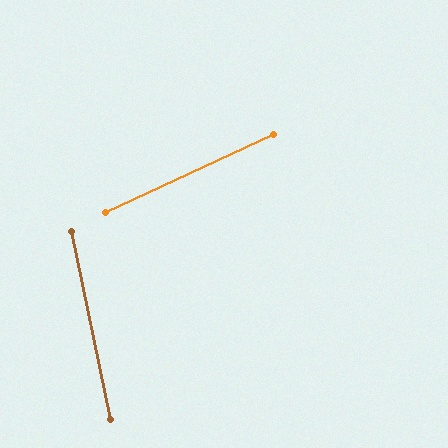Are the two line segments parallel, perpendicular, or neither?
Neither parallel nor perpendicular — they differ by about 77°.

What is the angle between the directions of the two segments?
Approximately 77 degrees.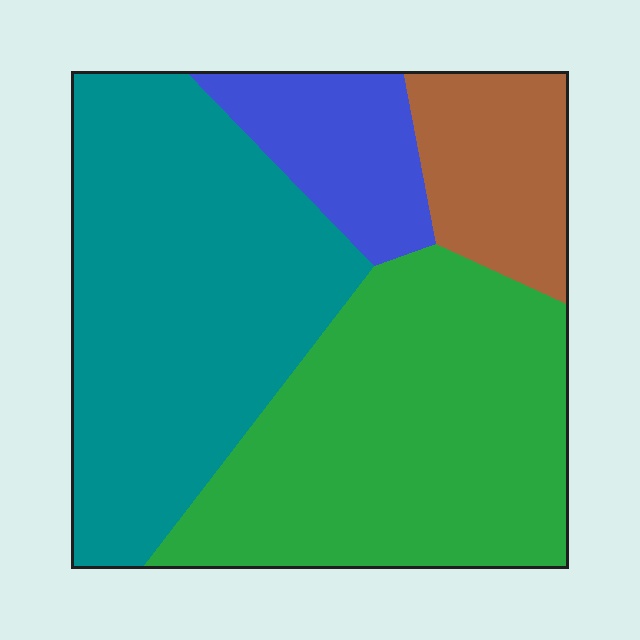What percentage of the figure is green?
Green takes up about three eighths (3/8) of the figure.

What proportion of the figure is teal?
Teal covers roughly 40% of the figure.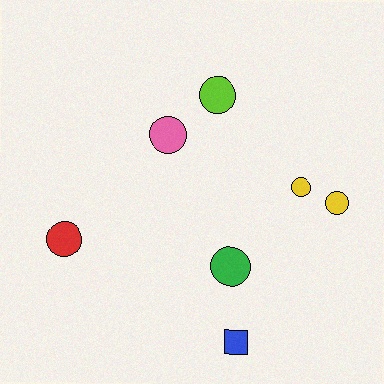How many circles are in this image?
There are 6 circles.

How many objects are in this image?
There are 7 objects.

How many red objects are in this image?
There is 1 red object.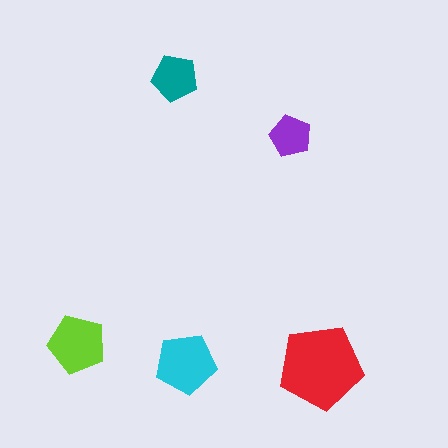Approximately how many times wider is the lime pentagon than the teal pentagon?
About 1.5 times wider.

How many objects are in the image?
There are 5 objects in the image.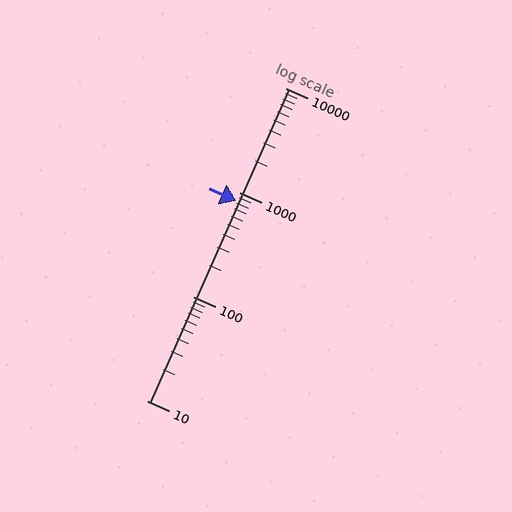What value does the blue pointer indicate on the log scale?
The pointer indicates approximately 820.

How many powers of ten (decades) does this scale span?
The scale spans 3 decades, from 10 to 10000.